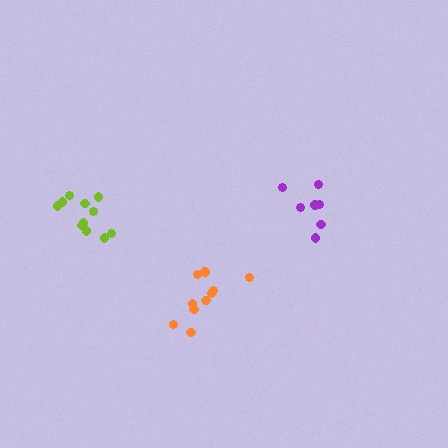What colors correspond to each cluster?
The clusters are colored: lime, orange, purple.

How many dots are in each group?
Group 1: 11 dots, Group 2: 10 dots, Group 3: 7 dots (28 total).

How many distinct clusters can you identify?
There are 3 distinct clusters.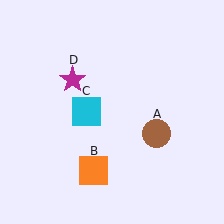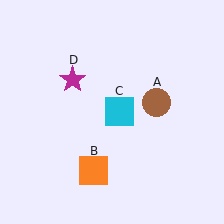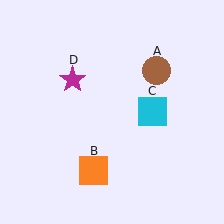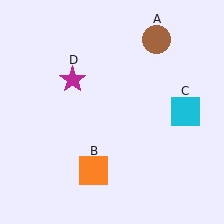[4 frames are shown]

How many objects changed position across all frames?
2 objects changed position: brown circle (object A), cyan square (object C).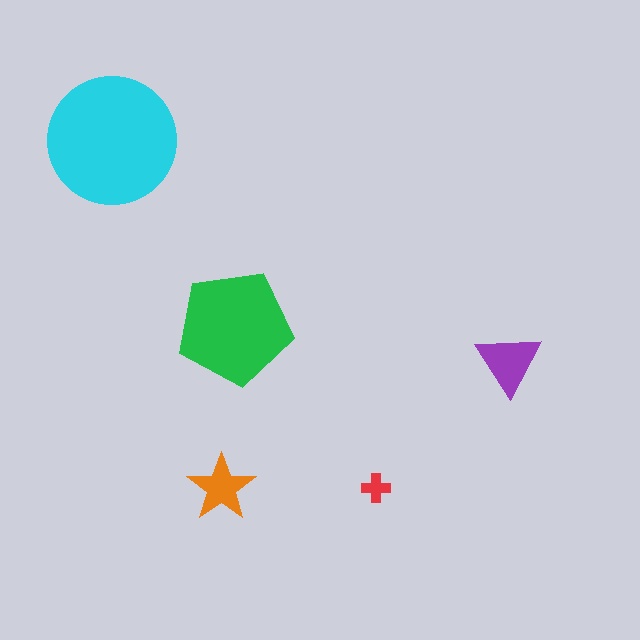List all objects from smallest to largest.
The red cross, the orange star, the purple triangle, the green pentagon, the cyan circle.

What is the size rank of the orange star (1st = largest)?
4th.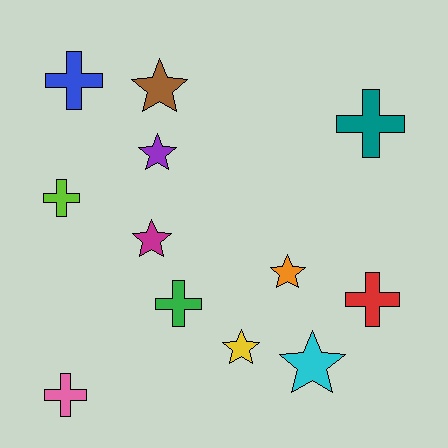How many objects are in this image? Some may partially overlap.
There are 12 objects.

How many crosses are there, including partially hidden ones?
There are 6 crosses.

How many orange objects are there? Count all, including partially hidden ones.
There is 1 orange object.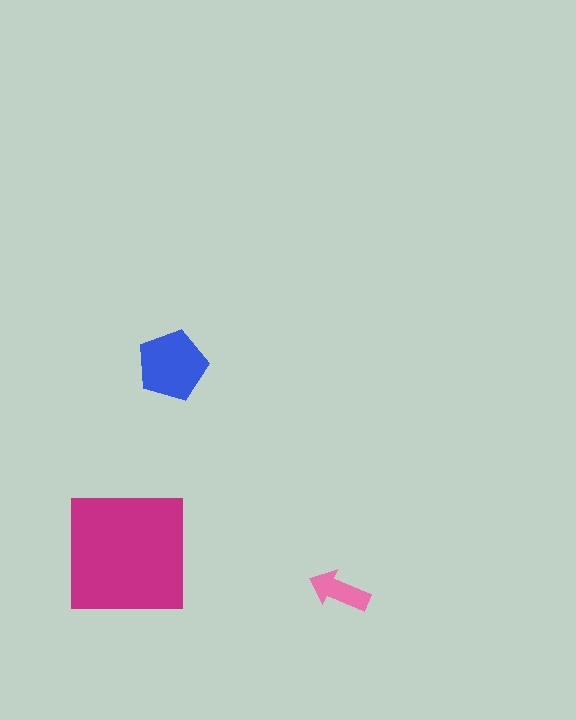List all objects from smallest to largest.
The pink arrow, the blue pentagon, the magenta square.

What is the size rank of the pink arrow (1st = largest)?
3rd.